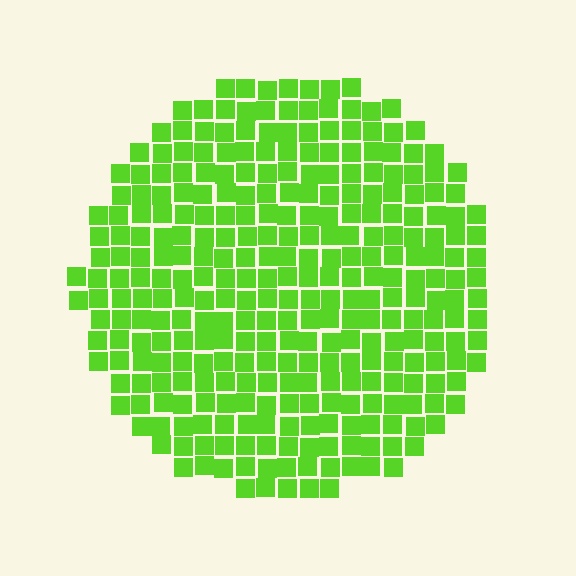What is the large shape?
The large shape is a circle.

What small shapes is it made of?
It is made of small squares.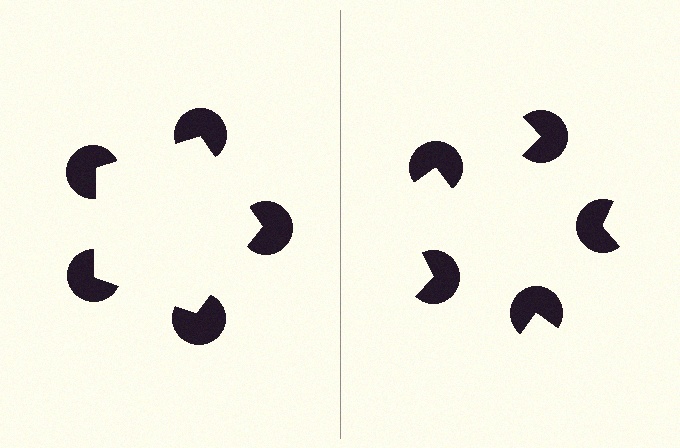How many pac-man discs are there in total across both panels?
10 — 5 on each side.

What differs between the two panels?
The pac-man discs are positioned identically on both sides; only the wedge orientations differ. On the left they align to a pentagon; on the right they are misaligned.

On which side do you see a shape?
An illusory pentagon appears on the left side. On the right side the wedge cuts are rotated, so no coherent shape forms.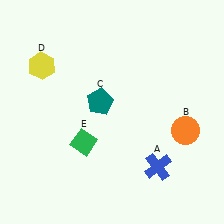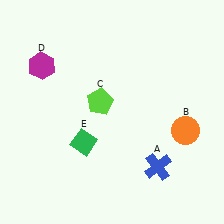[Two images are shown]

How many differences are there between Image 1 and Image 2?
There are 2 differences between the two images.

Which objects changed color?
C changed from teal to lime. D changed from yellow to magenta.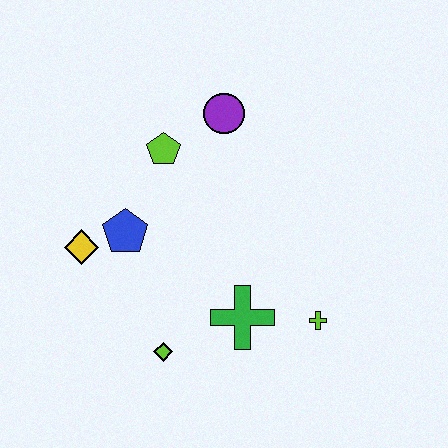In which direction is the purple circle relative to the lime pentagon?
The purple circle is to the right of the lime pentagon.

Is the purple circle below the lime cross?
No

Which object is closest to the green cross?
The lime cross is closest to the green cross.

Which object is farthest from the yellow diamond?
The lime cross is farthest from the yellow diamond.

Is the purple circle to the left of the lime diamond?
No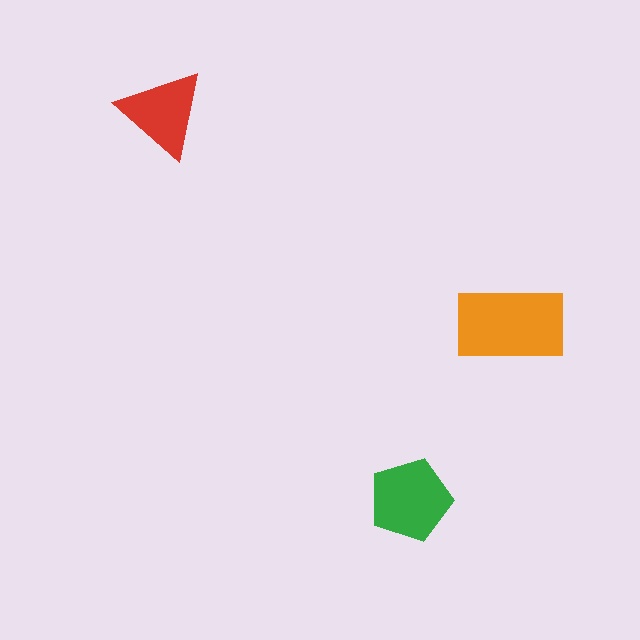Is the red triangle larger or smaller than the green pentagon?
Smaller.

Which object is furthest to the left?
The red triangle is leftmost.